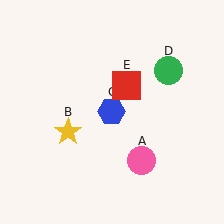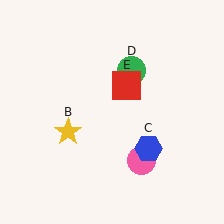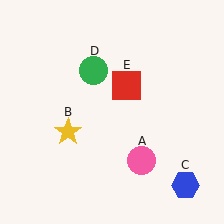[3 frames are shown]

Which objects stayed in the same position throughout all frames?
Pink circle (object A) and yellow star (object B) and red square (object E) remained stationary.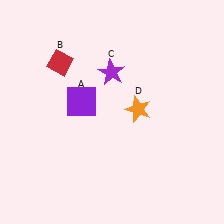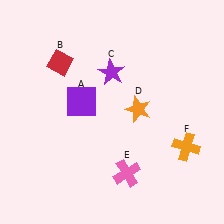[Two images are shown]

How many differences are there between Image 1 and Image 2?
There are 2 differences between the two images.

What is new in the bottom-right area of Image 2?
A pink cross (E) was added in the bottom-right area of Image 2.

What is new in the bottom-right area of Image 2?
An orange cross (F) was added in the bottom-right area of Image 2.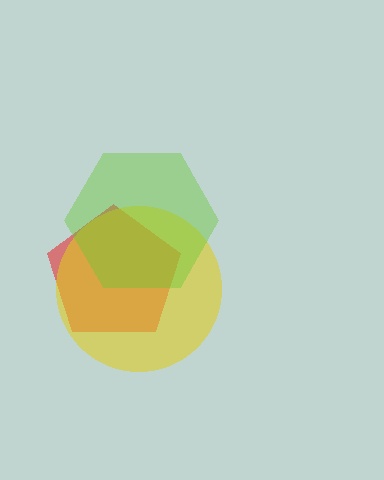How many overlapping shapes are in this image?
There are 3 overlapping shapes in the image.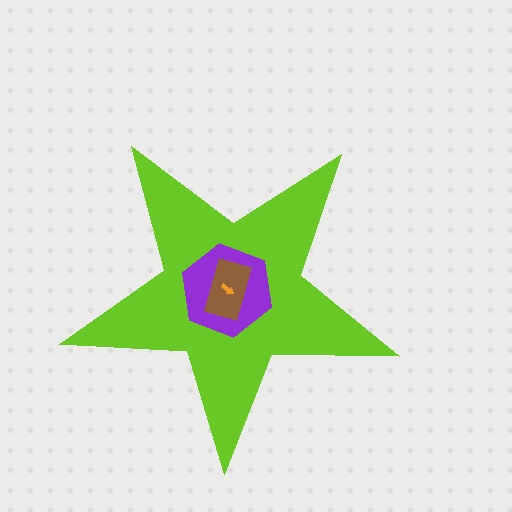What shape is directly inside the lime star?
The purple hexagon.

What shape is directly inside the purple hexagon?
The brown rectangle.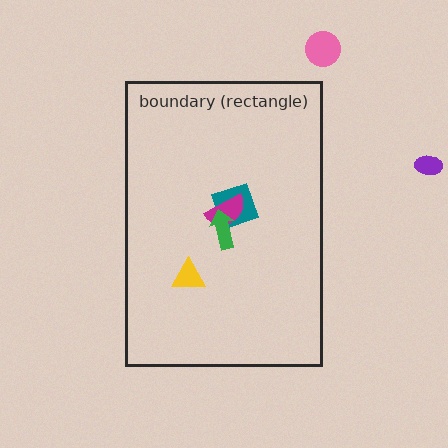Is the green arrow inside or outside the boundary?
Inside.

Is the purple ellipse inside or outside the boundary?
Outside.